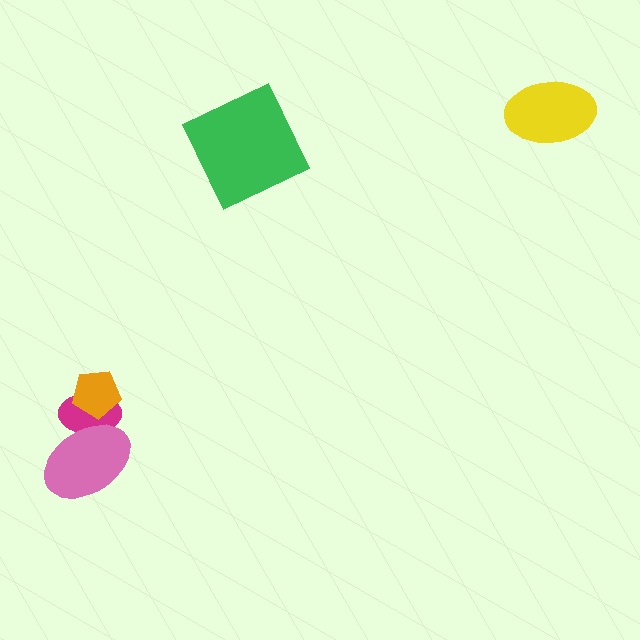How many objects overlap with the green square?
0 objects overlap with the green square.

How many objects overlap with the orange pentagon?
1 object overlaps with the orange pentagon.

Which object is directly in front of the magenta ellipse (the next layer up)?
The orange pentagon is directly in front of the magenta ellipse.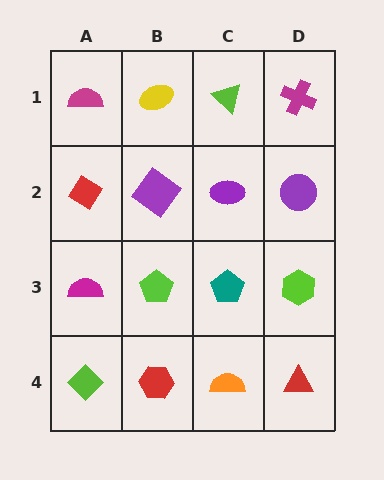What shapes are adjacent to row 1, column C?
A purple ellipse (row 2, column C), a yellow ellipse (row 1, column B), a magenta cross (row 1, column D).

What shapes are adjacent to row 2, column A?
A magenta semicircle (row 1, column A), a magenta semicircle (row 3, column A), a purple diamond (row 2, column B).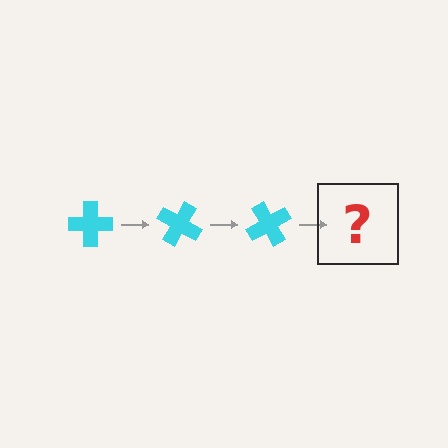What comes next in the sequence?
The next element should be a cyan cross rotated 90 degrees.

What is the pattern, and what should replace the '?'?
The pattern is that the cross rotates 30 degrees each step. The '?' should be a cyan cross rotated 90 degrees.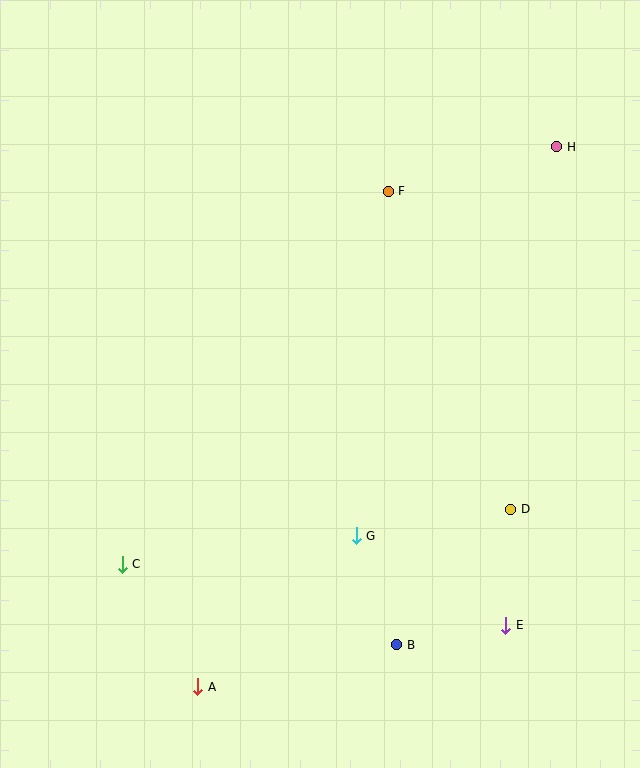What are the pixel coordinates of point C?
Point C is at (122, 564).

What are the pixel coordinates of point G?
Point G is at (356, 536).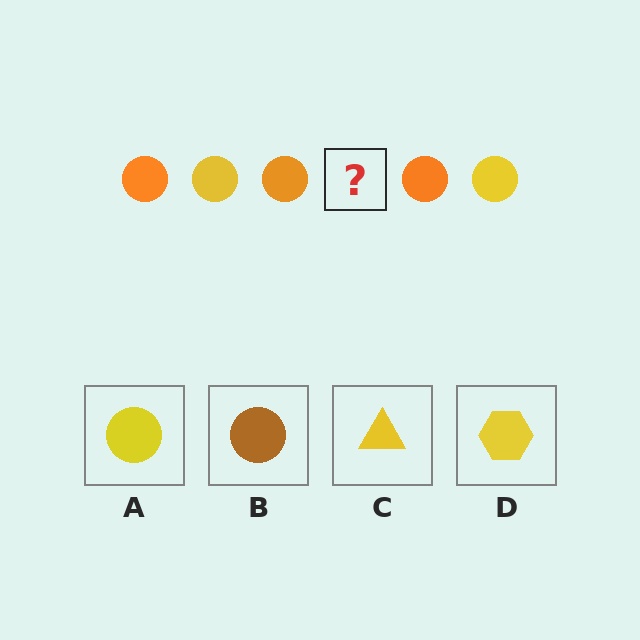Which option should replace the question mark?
Option A.